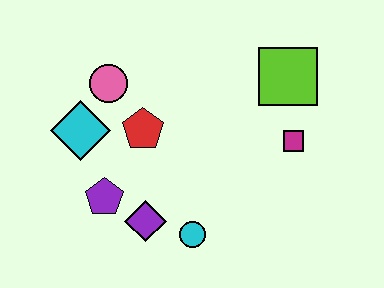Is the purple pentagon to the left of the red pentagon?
Yes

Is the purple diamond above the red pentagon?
No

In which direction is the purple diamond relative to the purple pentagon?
The purple diamond is to the right of the purple pentagon.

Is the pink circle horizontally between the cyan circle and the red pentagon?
No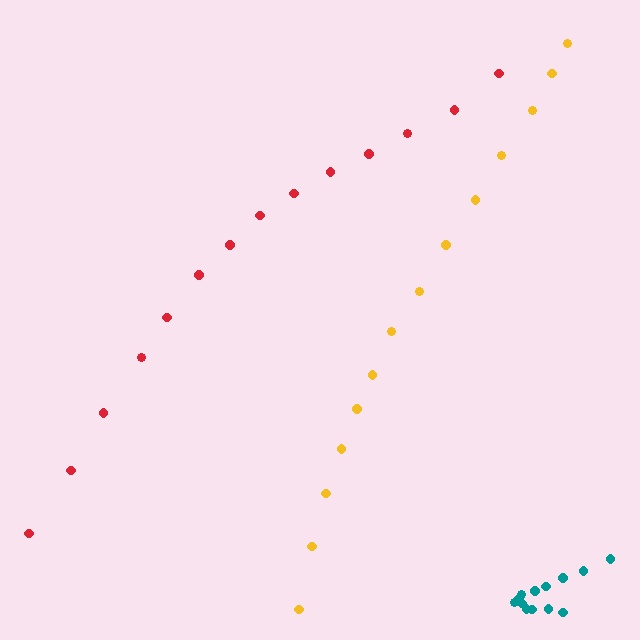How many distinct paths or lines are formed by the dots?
There are 3 distinct paths.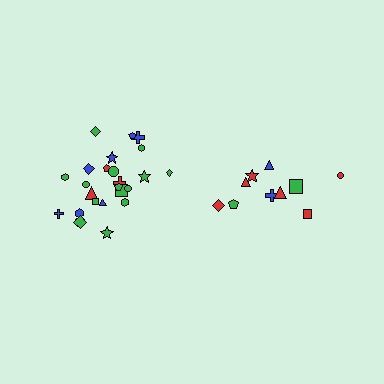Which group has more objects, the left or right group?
The left group.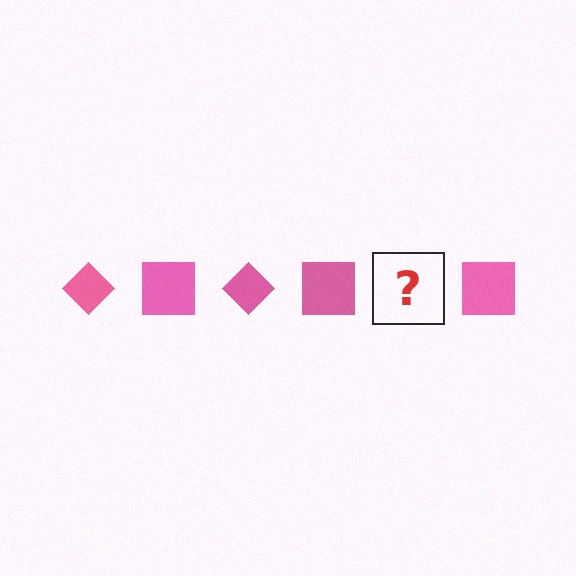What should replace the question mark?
The question mark should be replaced with a pink diamond.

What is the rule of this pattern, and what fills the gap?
The rule is that the pattern cycles through diamond, square shapes in pink. The gap should be filled with a pink diamond.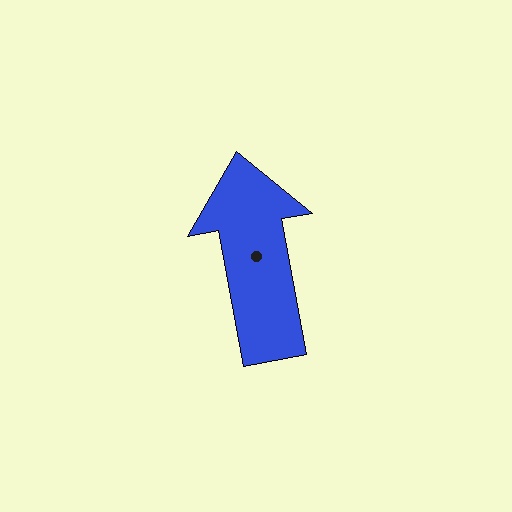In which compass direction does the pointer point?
North.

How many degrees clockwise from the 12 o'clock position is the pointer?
Approximately 350 degrees.